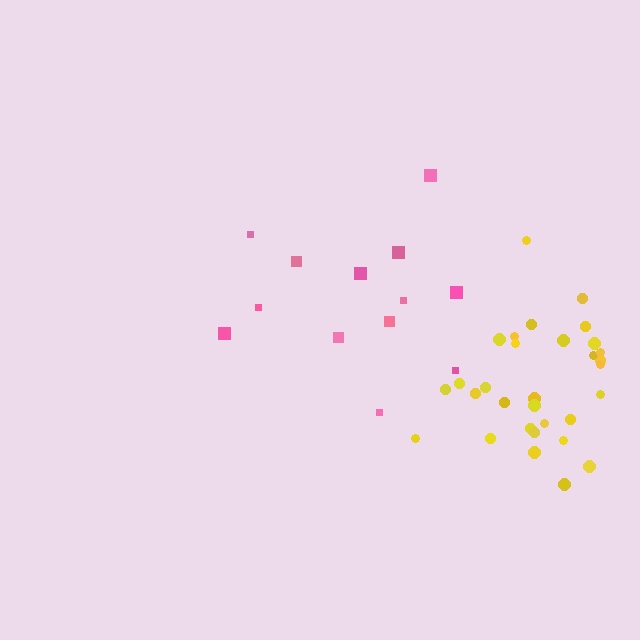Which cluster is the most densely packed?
Yellow.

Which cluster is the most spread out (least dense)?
Pink.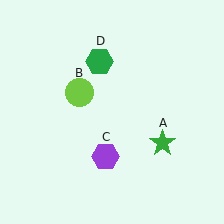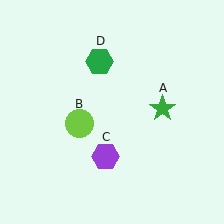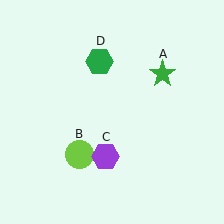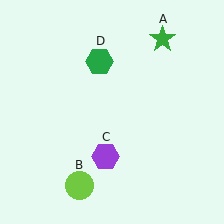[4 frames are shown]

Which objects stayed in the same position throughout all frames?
Purple hexagon (object C) and green hexagon (object D) remained stationary.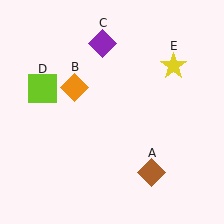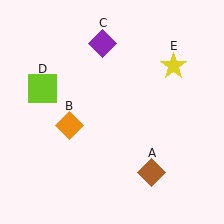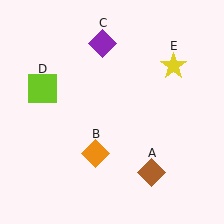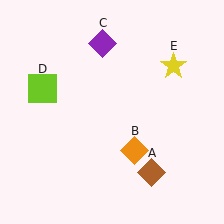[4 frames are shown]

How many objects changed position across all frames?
1 object changed position: orange diamond (object B).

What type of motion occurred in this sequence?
The orange diamond (object B) rotated counterclockwise around the center of the scene.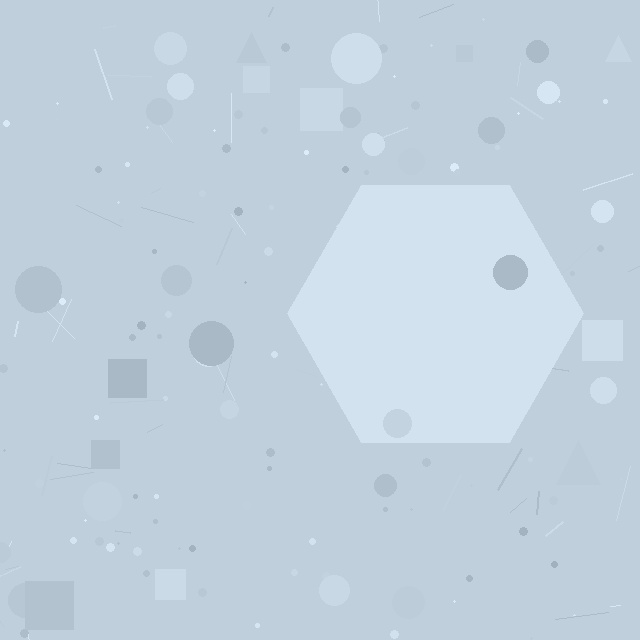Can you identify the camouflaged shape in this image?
The camouflaged shape is a hexagon.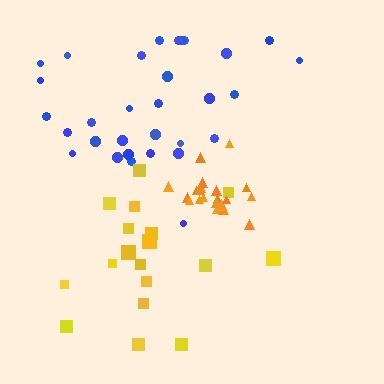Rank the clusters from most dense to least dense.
orange, blue, yellow.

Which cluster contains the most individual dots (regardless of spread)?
Blue (31).